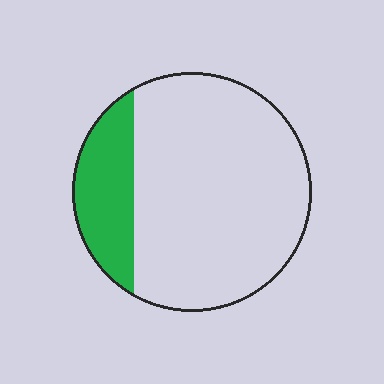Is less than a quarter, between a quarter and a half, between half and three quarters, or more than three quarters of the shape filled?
Less than a quarter.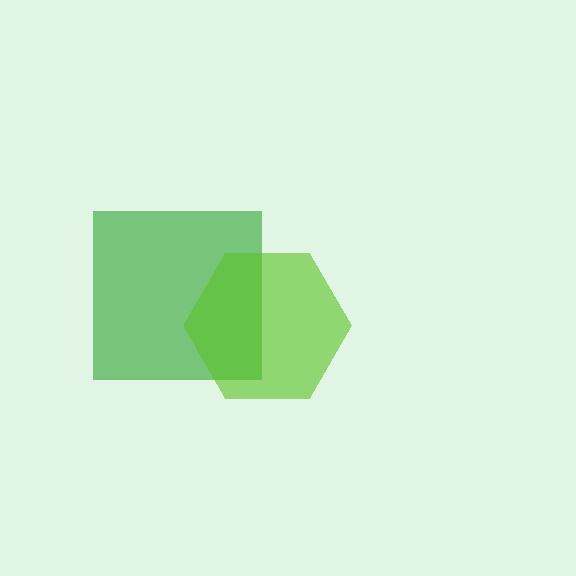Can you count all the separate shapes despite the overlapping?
Yes, there are 2 separate shapes.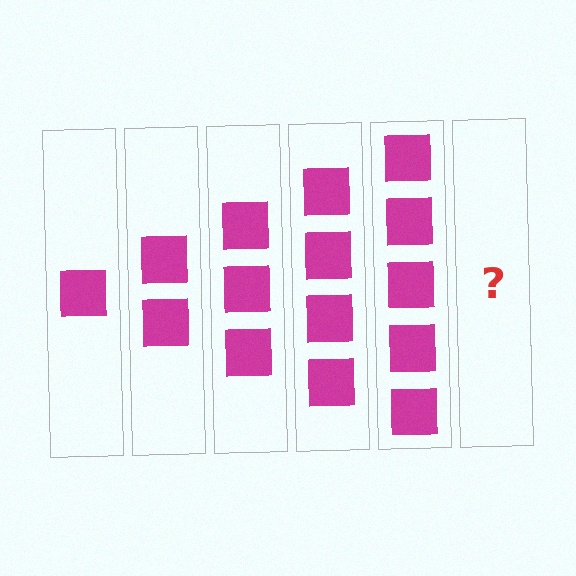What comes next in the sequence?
The next element should be 6 squares.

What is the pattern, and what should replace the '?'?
The pattern is that each step adds one more square. The '?' should be 6 squares.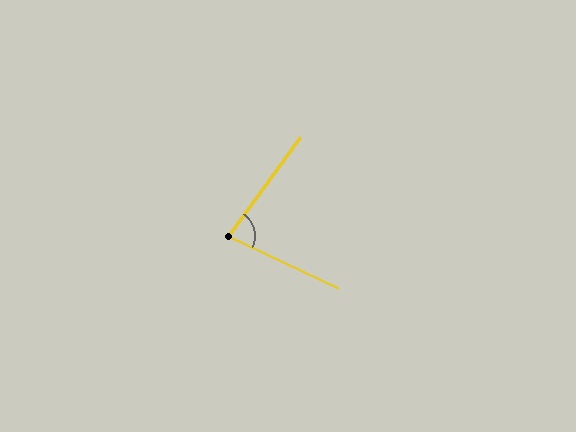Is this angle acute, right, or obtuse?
It is acute.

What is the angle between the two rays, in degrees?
Approximately 79 degrees.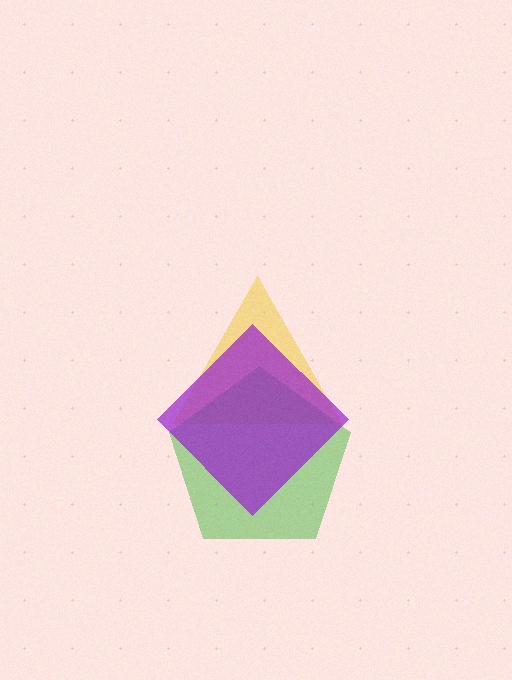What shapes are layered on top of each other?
The layered shapes are: a yellow triangle, a green pentagon, a purple diamond.